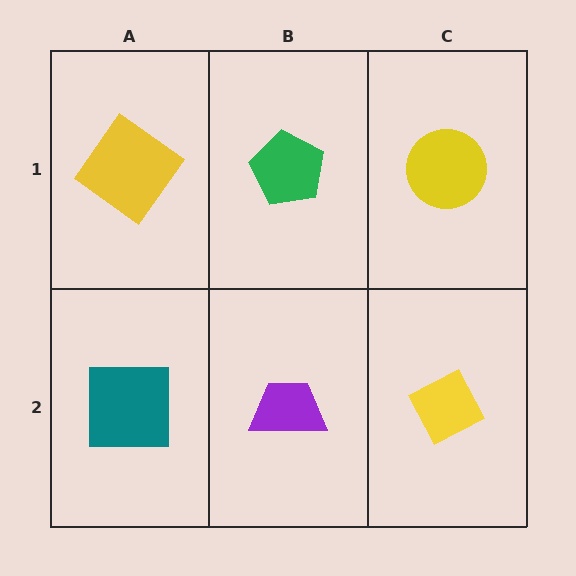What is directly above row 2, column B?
A green pentagon.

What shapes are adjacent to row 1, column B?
A purple trapezoid (row 2, column B), a yellow diamond (row 1, column A), a yellow circle (row 1, column C).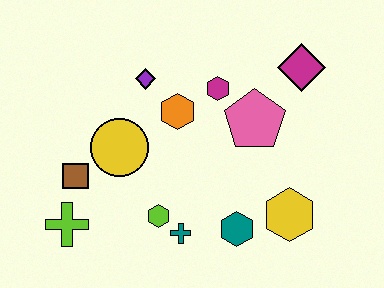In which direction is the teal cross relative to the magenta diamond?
The teal cross is below the magenta diamond.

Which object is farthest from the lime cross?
The magenta diamond is farthest from the lime cross.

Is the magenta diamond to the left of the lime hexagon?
No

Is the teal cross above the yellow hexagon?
No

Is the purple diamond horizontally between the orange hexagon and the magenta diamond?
No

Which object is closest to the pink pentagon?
The magenta hexagon is closest to the pink pentagon.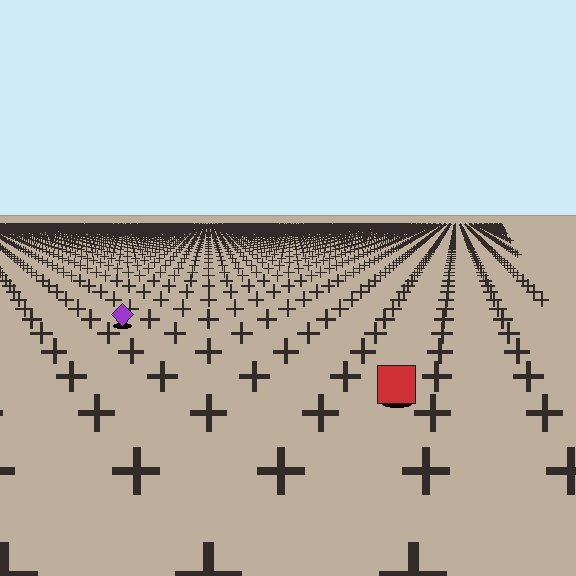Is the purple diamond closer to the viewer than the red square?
No. The red square is closer — you can tell from the texture gradient: the ground texture is coarser near it.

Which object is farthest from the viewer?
The purple diamond is farthest from the viewer. It appears smaller and the ground texture around it is denser.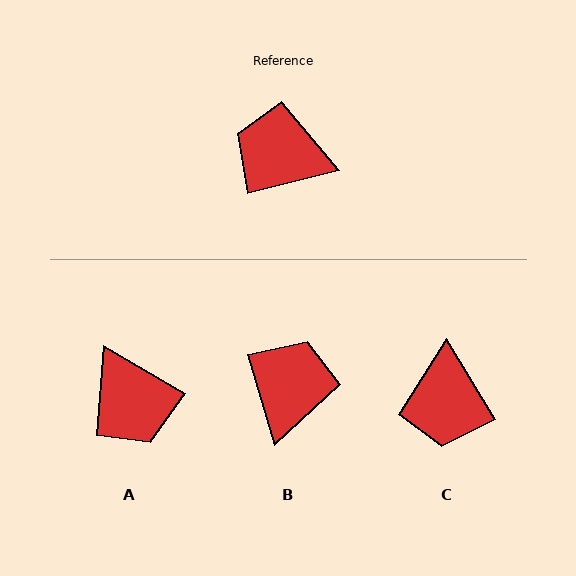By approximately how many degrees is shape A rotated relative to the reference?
Approximately 136 degrees counter-clockwise.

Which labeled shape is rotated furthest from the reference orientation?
A, about 136 degrees away.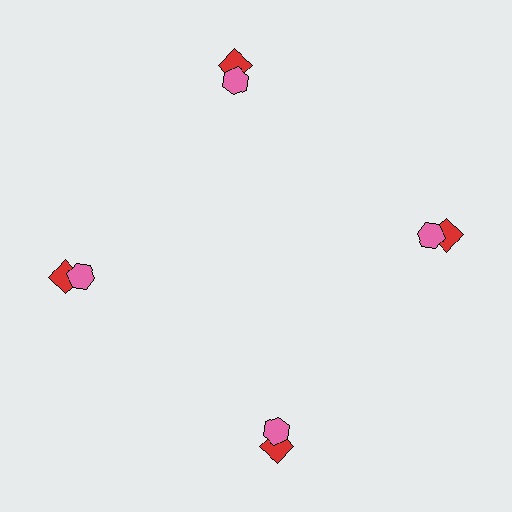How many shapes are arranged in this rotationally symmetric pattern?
There are 8 shapes, arranged in 4 groups of 2.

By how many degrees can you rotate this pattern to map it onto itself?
The pattern maps onto itself every 90 degrees of rotation.